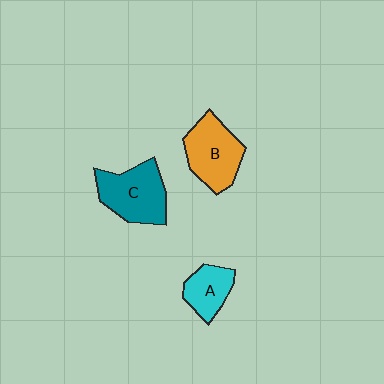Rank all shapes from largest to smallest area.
From largest to smallest: C (teal), B (orange), A (cyan).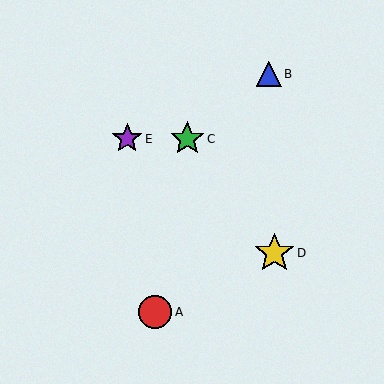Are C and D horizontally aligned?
No, C is at y≈139 and D is at y≈253.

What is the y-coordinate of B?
Object B is at y≈74.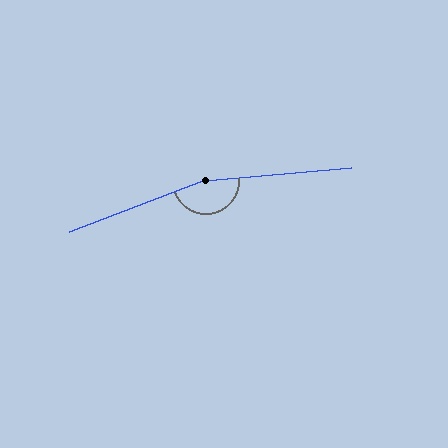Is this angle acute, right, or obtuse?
It is obtuse.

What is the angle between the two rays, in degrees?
Approximately 164 degrees.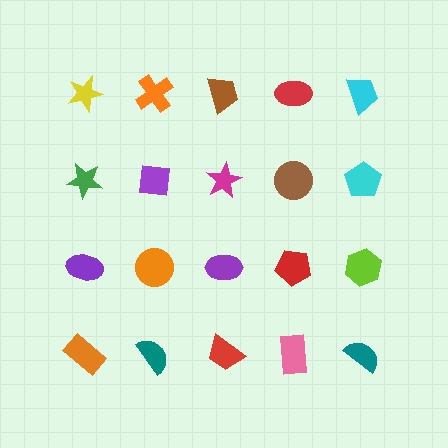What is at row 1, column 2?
An orange cross.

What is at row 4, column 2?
A teal semicircle.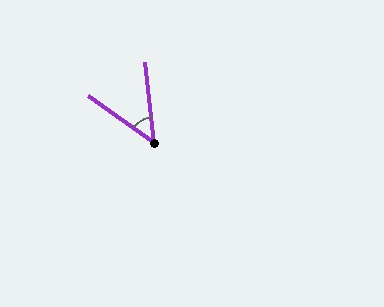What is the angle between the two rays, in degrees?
Approximately 48 degrees.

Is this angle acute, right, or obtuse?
It is acute.